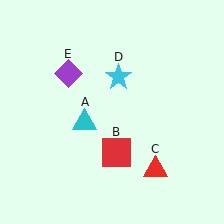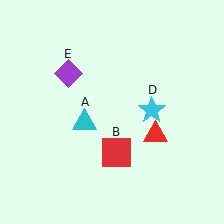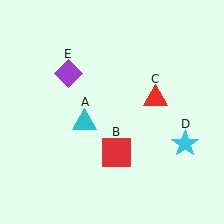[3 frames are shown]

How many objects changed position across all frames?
2 objects changed position: red triangle (object C), cyan star (object D).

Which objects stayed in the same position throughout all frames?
Cyan triangle (object A) and red square (object B) and purple diamond (object E) remained stationary.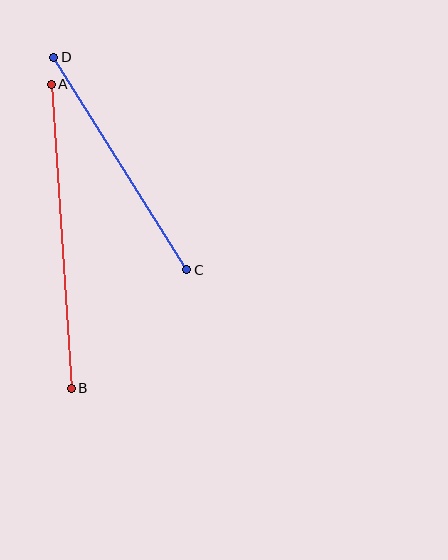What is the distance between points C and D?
The distance is approximately 251 pixels.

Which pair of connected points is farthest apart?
Points A and B are farthest apart.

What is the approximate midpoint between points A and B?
The midpoint is at approximately (61, 236) pixels.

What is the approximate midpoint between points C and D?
The midpoint is at approximately (120, 163) pixels.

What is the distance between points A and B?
The distance is approximately 305 pixels.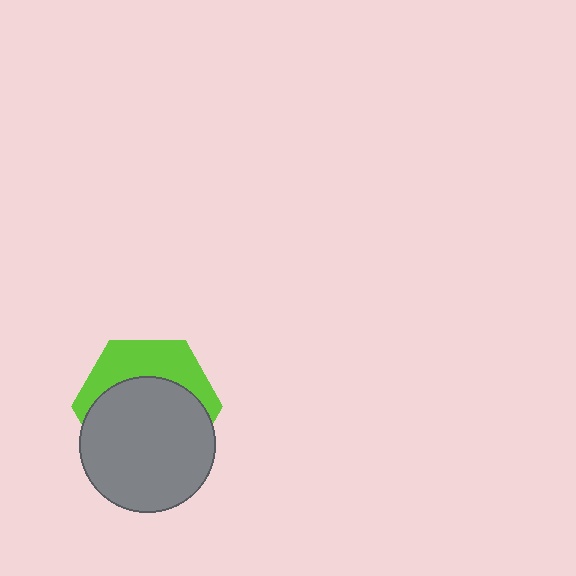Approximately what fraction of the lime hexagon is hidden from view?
Roughly 63% of the lime hexagon is hidden behind the gray circle.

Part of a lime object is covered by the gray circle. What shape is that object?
It is a hexagon.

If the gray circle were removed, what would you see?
You would see the complete lime hexagon.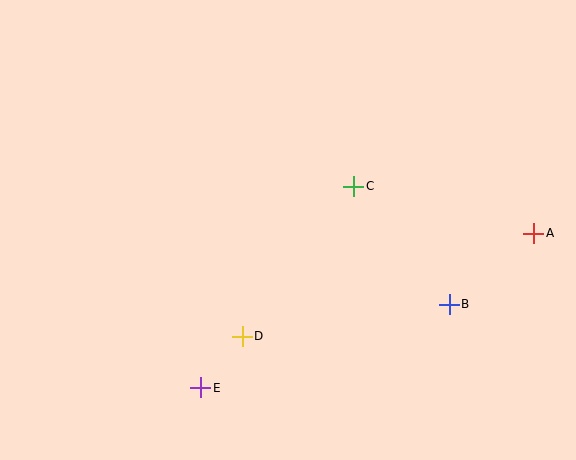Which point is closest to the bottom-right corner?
Point B is closest to the bottom-right corner.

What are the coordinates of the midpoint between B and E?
The midpoint between B and E is at (325, 346).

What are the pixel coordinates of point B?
Point B is at (449, 304).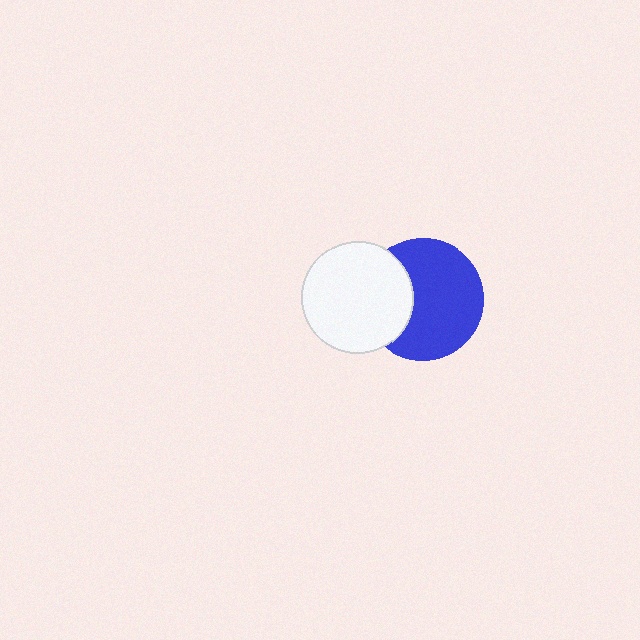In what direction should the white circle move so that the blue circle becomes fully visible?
The white circle should move left. That is the shortest direction to clear the overlap and leave the blue circle fully visible.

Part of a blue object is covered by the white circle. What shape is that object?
It is a circle.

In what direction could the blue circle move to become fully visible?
The blue circle could move right. That would shift it out from behind the white circle entirely.